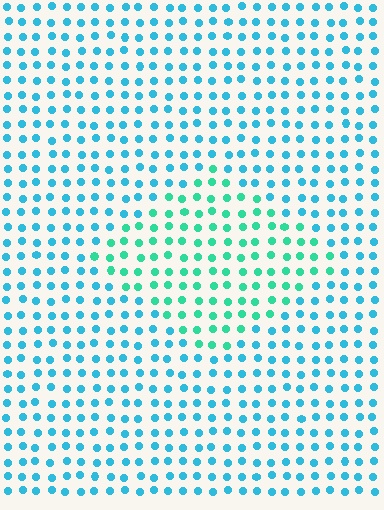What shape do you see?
I see a diamond.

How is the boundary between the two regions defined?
The boundary is defined purely by a slight shift in hue (about 34 degrees). Spacing, size, and orientation are identical on both sides.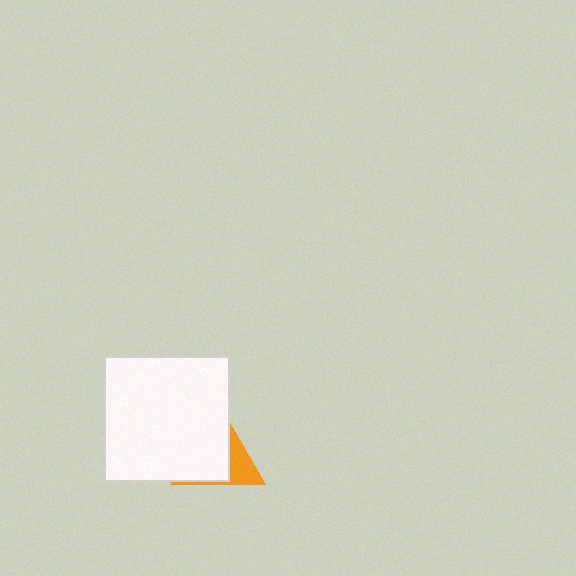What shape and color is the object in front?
The object in front is a white square.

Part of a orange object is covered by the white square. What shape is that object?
It is a triangle.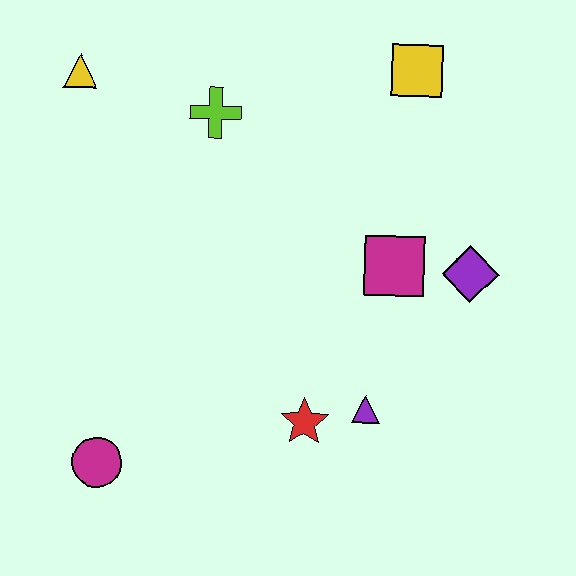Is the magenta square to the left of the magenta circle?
No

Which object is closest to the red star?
The purple triangle is closest to the red star.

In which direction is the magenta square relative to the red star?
The magenta square is above the red star.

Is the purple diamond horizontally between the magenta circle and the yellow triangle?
No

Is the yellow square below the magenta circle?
No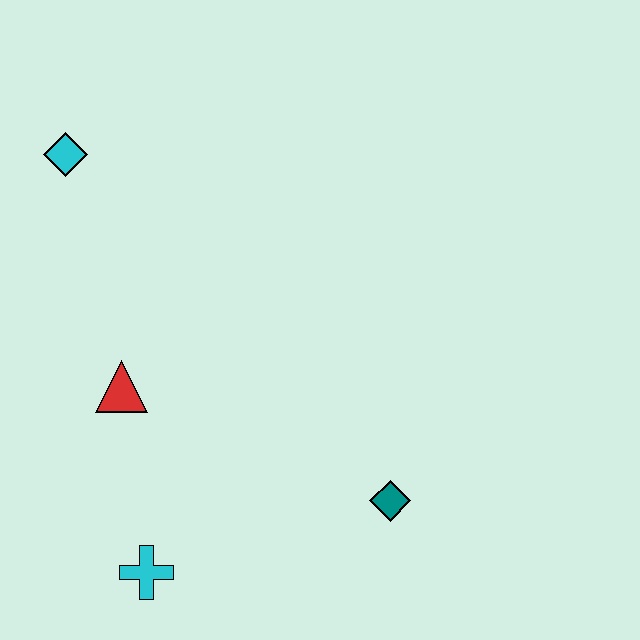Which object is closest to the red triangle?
The cyan cross is closest to the red triangle.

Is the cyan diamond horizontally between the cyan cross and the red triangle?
No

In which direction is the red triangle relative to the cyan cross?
The red triangle is above the cyan cross.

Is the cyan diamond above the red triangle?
Yes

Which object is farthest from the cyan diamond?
The teal diamond is farthest from the cyan diamond.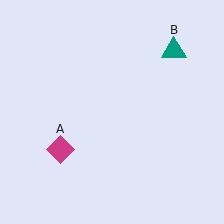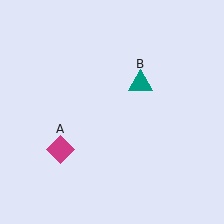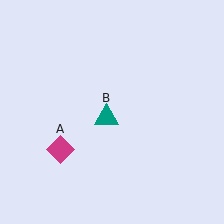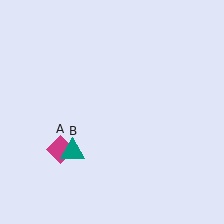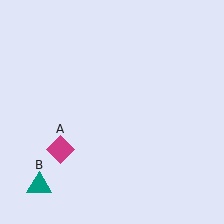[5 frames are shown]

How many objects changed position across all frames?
1 object changed position: teal triangle (object B).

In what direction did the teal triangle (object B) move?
The teal triangle (object B) moved down and to the left.